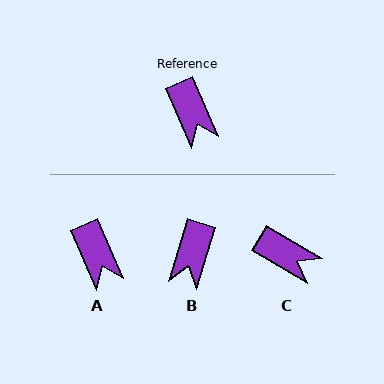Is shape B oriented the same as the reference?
No, it is off by about 41 degrees.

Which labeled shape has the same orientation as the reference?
A.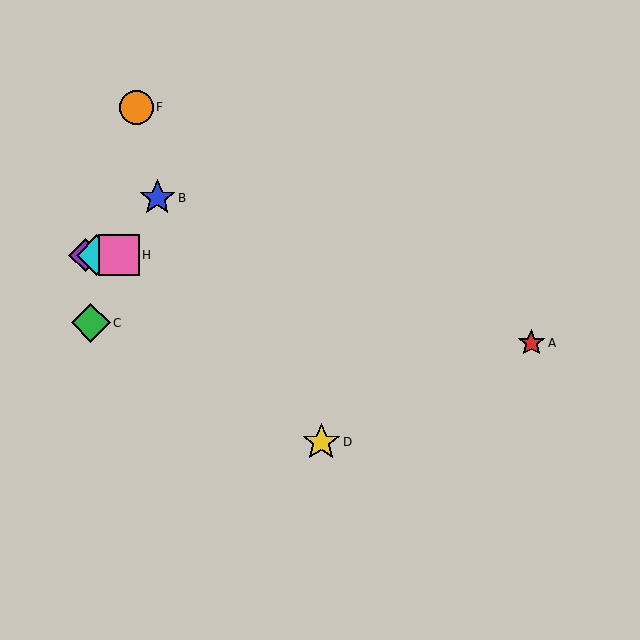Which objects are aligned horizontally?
Objects E, G, H are aligned horizontally.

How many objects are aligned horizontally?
3 objects (E, G, H) are aligned horizontally.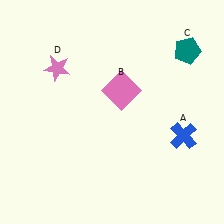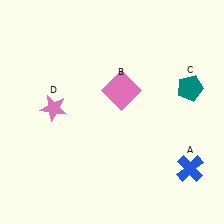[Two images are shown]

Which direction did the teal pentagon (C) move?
The teal pentagon (C) moved down.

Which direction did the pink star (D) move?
The pink star (D) moved down.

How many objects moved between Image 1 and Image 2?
3 objects moved between the two images.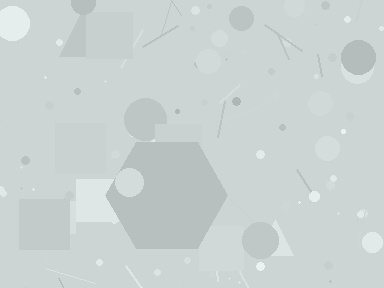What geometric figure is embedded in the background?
A hexagon is embedded in the background.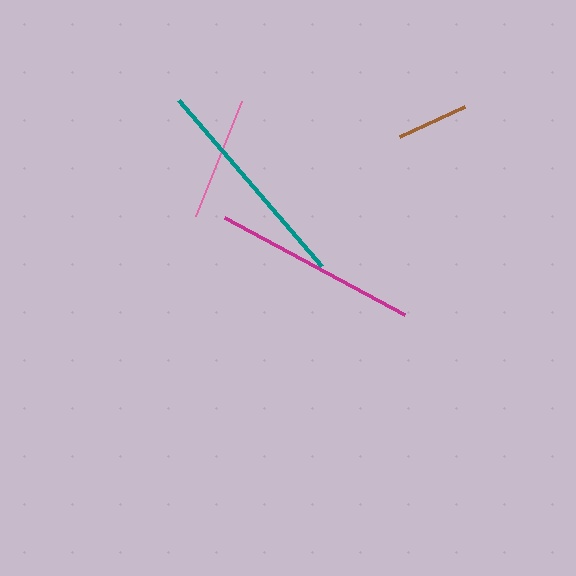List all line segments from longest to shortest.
From longest to shortest: teal, magenta, pink, brown.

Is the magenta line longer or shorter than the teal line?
The teal line is longer than the magenta line.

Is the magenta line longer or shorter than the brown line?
The magenta line is longer than the brown line.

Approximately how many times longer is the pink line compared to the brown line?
The pink line is approximately 1.7 times the length of the brown line.